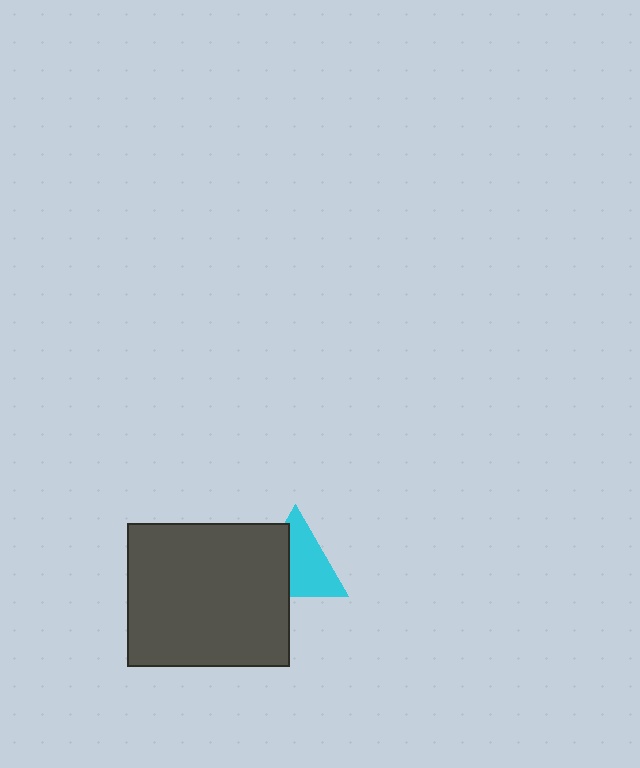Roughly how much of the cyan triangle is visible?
About half of it is visible (roughly 61%).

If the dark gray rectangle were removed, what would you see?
You would see the complete cyan triangle.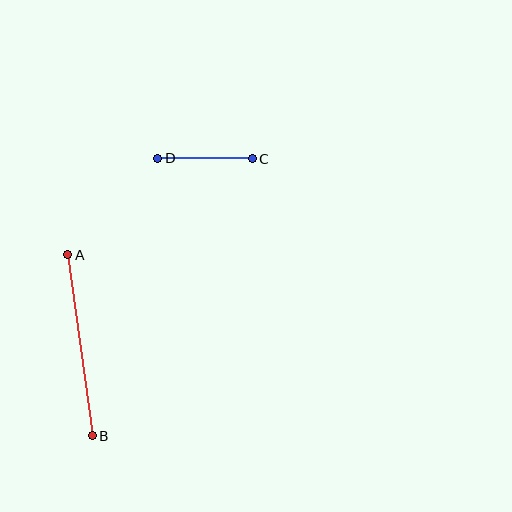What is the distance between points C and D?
The distance is approximately 95 pixels.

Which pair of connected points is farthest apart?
Points A and B are farthest apart.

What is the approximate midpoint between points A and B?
The midpoint is at approximately (80, 345) pixels.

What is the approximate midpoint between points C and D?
The midpoint is at approximately (205, 159) pixels.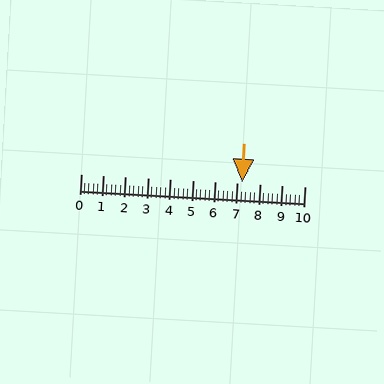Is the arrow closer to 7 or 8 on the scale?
The arrow is closer to 7.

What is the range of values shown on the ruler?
The ruler shows values from 0 to 10.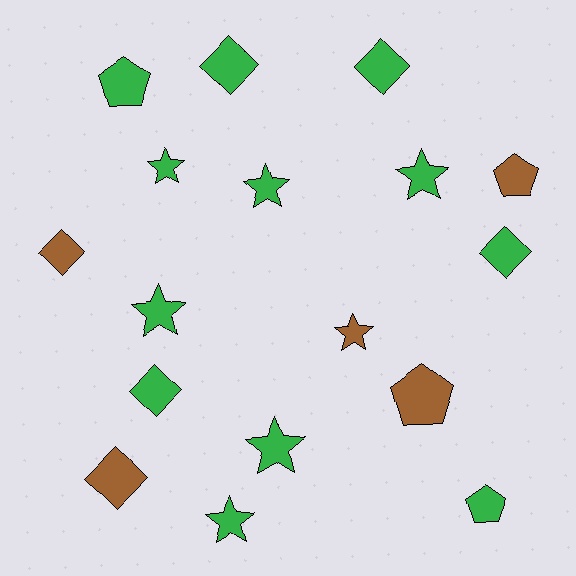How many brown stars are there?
There is 1 brown star.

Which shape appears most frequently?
Star, with 7 objects.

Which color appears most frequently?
Green, with 12 objects.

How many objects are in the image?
There are 17 objects.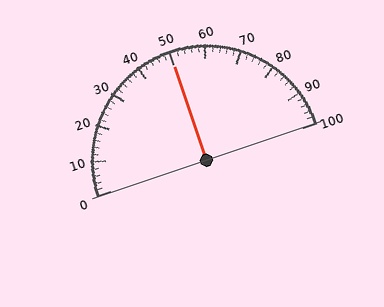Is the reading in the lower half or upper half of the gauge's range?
The reading is in the upper half of the range (0 to 100).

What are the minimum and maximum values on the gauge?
The gauge ranges from 0 to 100.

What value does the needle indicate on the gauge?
The needle indicates approximately 50.